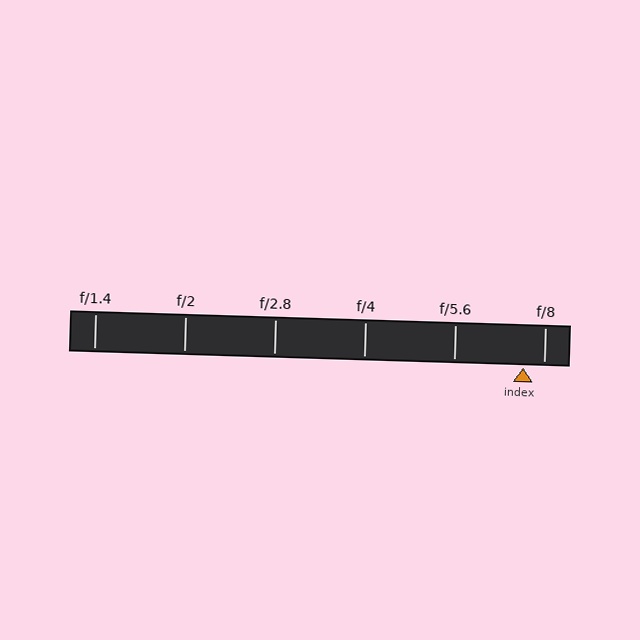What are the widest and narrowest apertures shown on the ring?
The widest aperture shown is f/1.4 and the narrowest is f/8.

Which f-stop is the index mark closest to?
The index mark is closest to f/8.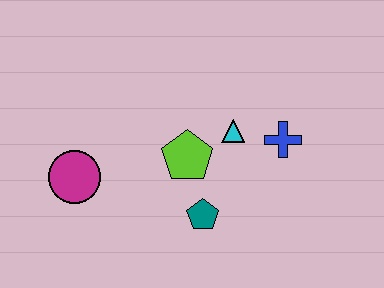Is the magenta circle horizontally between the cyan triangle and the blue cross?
No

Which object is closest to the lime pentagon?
The cyan triangle is closest to the lime pentagon.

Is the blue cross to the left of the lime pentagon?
No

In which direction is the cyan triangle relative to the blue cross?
The cyan triangle is to the left of the blue cross.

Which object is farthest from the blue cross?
The magenta circle is farthest from the blue cross.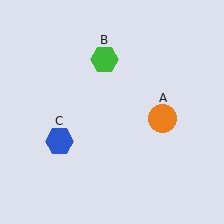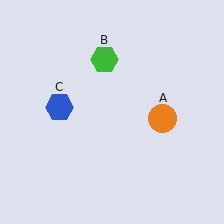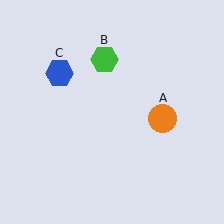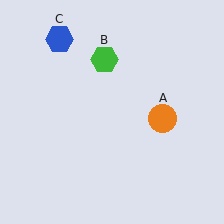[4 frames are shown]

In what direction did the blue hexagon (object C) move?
The blue hexagon (object C) moved up.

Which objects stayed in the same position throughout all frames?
Orange circle (object A) and green hexagon (object B) remained stationary.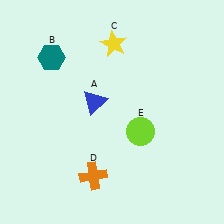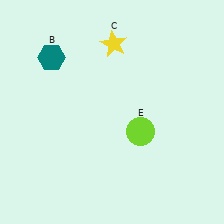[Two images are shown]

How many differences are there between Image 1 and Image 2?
There are 2 differences between the two images.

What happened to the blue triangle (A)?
The blue triangle (A) was removed in Image 2. It was in the top-left area of Image 1.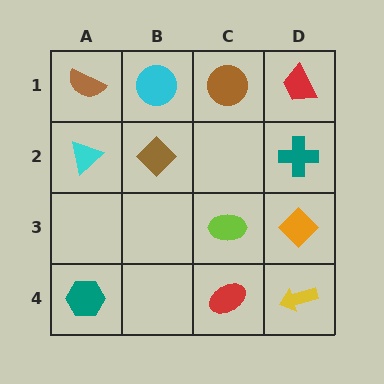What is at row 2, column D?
A teal cross.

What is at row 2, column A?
A cyan triangle.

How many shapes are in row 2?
3 shapes.